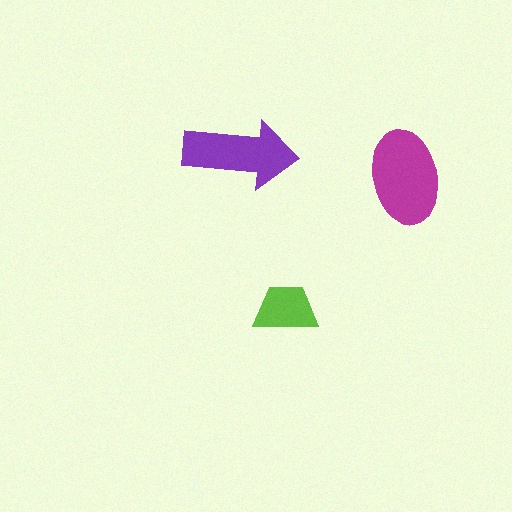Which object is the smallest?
The lime trapezoid.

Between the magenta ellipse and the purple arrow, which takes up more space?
The magenta ellipse.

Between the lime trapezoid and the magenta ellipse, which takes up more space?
The magenta ellipse.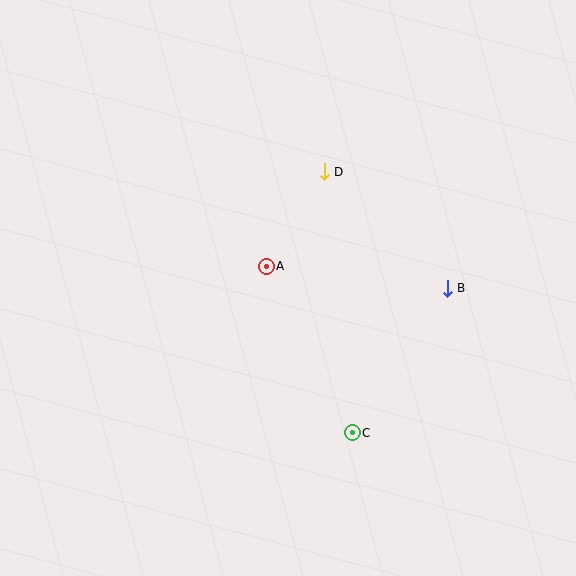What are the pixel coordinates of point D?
Point D is at (324, 172).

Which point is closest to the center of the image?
Point A at (266, 266) is closest to the center.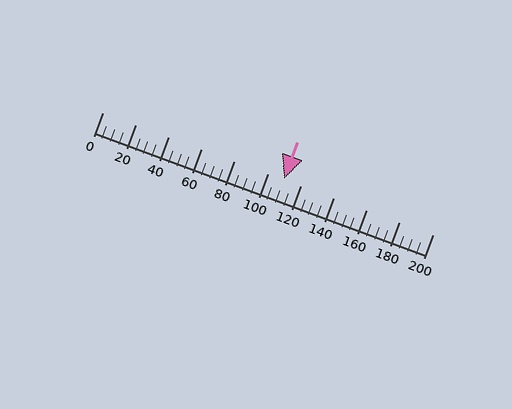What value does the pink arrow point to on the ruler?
The pink arrow points to approximately 110.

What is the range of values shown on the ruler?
The ruler shows values from 0 to 200.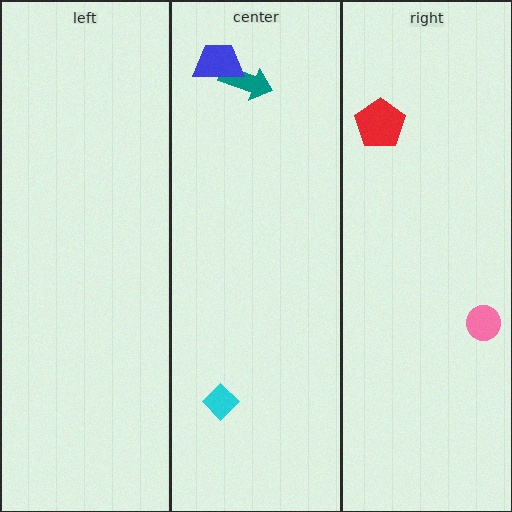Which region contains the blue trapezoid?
The center region.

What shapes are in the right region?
The pink circle, the red pentagon.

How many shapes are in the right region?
2.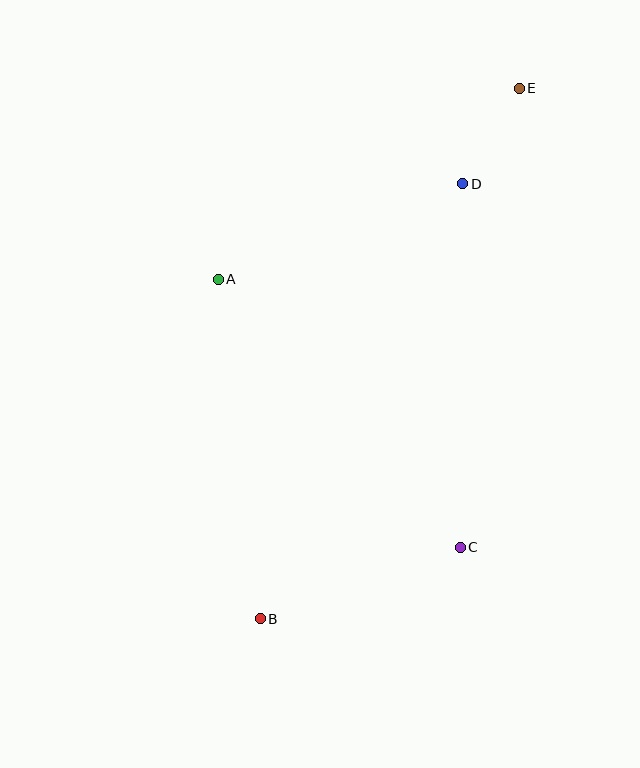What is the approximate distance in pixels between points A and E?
The distance between A and E is approximately 357 pixels.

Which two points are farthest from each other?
Points B and E are farthest from each other.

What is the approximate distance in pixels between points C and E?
The distance between C and E is approximately 463 pixels.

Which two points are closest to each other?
Points D and E are closest to each other.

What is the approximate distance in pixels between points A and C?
The distance between A and C is approximately 361 pixels.